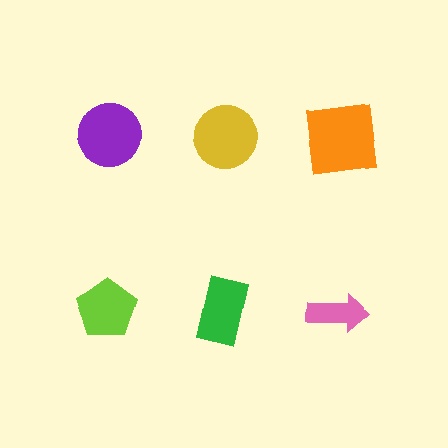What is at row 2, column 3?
A pink arrow.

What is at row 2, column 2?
A green rectangle.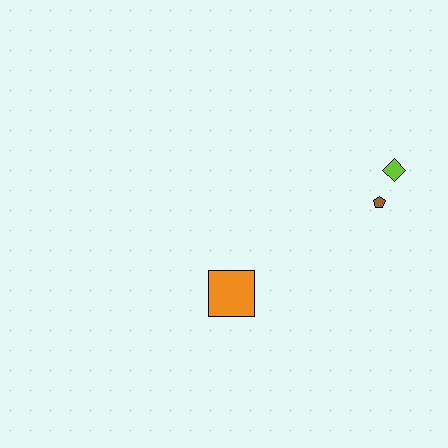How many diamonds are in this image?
There is 1 diamond.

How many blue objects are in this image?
There are no blue objects.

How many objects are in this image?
There are 3 objects.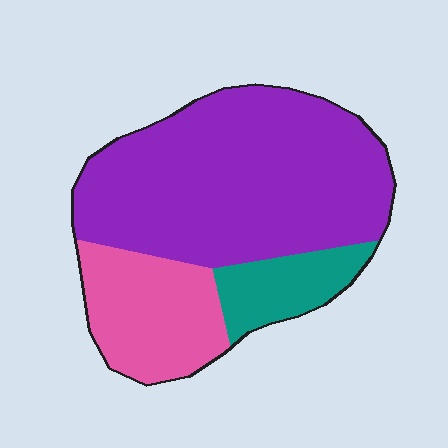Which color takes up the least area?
Teal, at roughly 15%.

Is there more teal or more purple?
Purple.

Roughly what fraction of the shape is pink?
Pink takes up about one quarter (1/4) of the shape.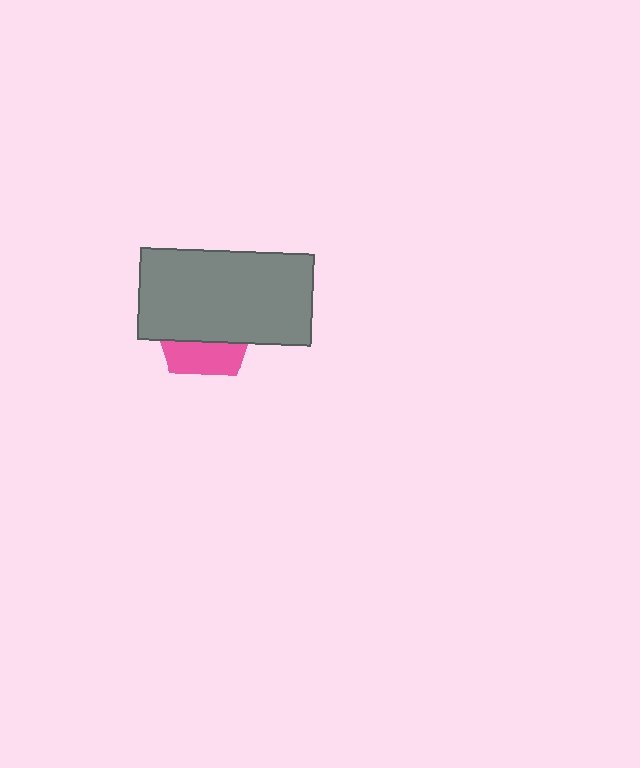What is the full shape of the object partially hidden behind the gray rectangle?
The partially hidden object is a pink pentagon.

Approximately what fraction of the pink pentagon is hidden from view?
Roughly 68% of the pink pentagon is hidden behind the gray rectangle.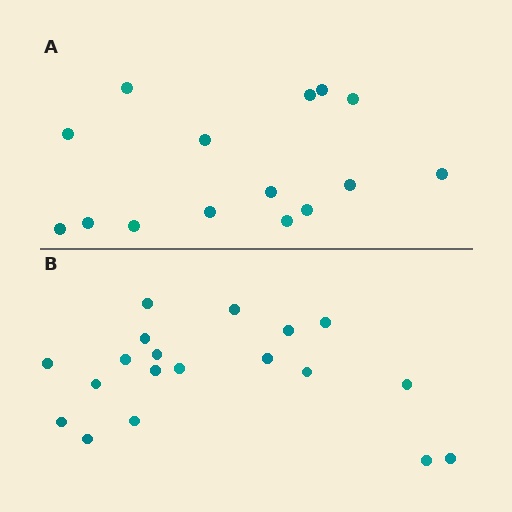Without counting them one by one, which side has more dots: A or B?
Region B (the bottom region) has more dots.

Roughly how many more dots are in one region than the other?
Region B has about 4 more dots than region A.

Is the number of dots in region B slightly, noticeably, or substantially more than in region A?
Region B has noticeably more, but not dramatically so. The ratio is roughly 1.3 to 1.